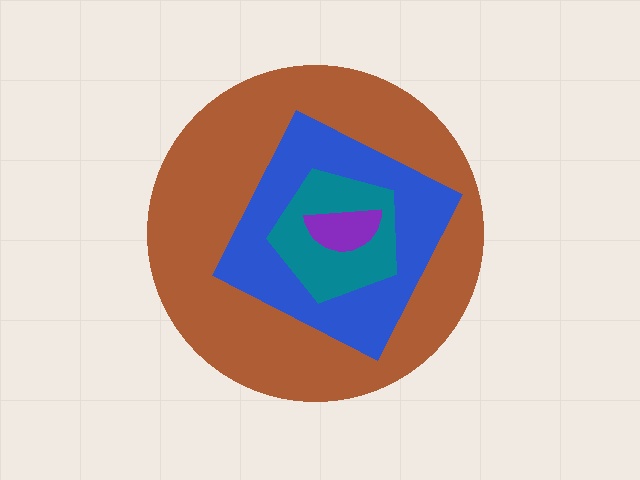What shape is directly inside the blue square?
The teal pentagon.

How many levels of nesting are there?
4.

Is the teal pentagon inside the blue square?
Yes.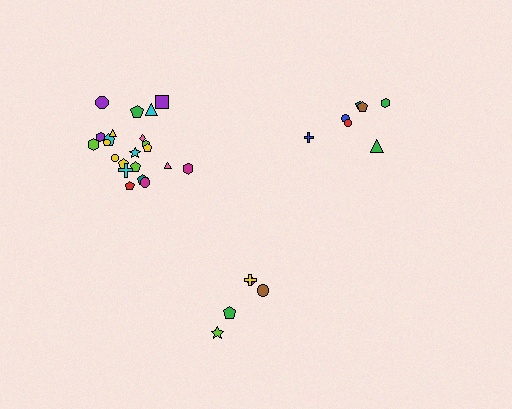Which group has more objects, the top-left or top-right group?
The top-left group.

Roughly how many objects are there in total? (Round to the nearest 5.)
Roughly 35 objects in total.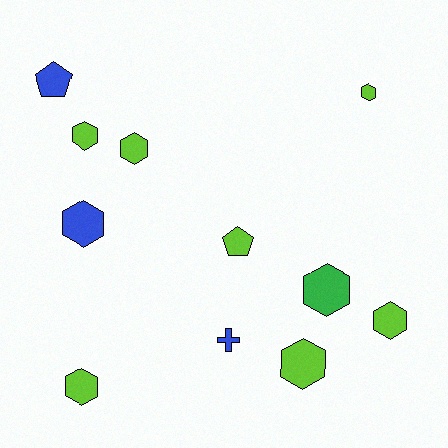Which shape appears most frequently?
Hexagon, with 8 objects.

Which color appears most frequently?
Lime, with 7 objects.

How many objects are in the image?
There are 11 objects.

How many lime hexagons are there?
There are 6 lime hexagons.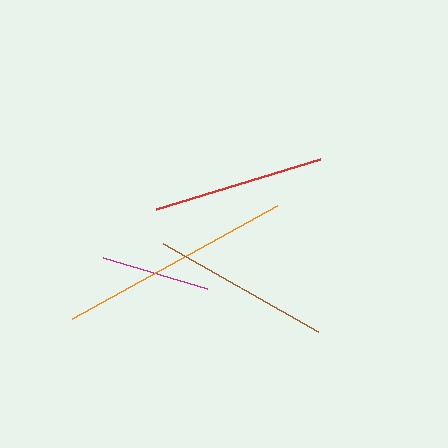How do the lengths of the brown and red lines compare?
The brown and red lines are approximately the same length.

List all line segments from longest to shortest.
From longest to shortest: orange, brown, red, magenta.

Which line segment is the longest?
The orange line is the longest at approximately 234 pixels.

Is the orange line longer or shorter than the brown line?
The orange line is longer than the brown line.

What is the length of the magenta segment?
The magenta segment is approximately 108 pixels long.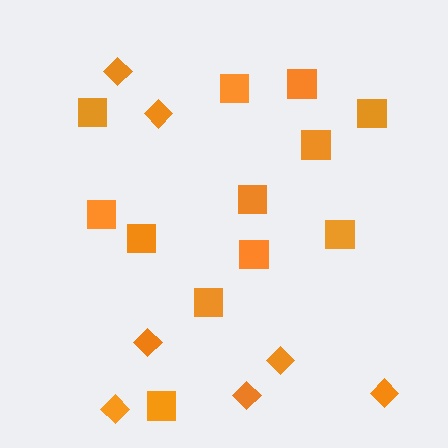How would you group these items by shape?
There are 2 groups: one group of diamonds (7) and one group of squares (12).